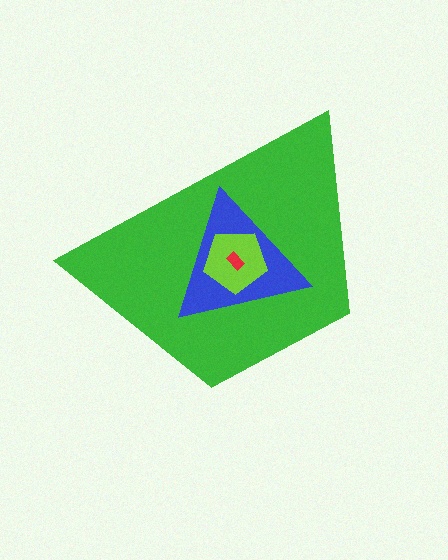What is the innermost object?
The red rectangle.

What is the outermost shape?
The green trapezoid.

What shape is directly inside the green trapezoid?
The blue triangle.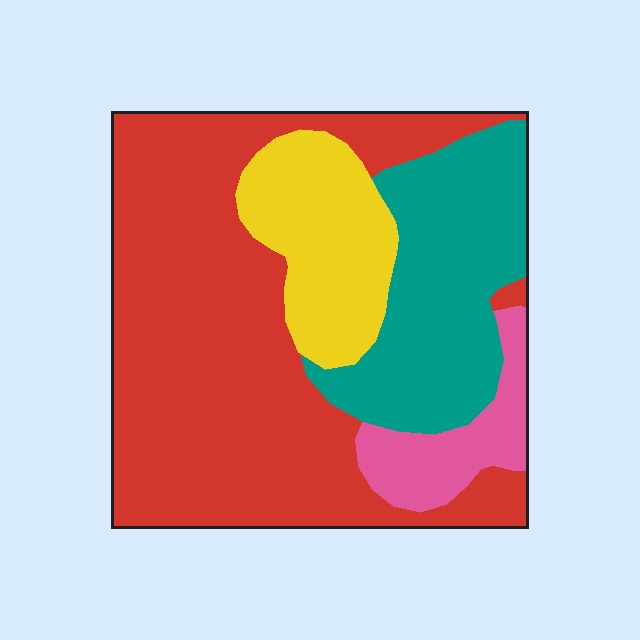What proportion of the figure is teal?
Teal covers around 25% of the figure.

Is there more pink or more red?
Red.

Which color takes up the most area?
Red, at roughly 55%.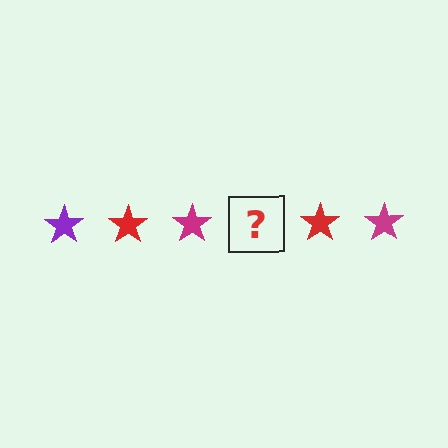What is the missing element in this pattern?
The missing element is a purple star.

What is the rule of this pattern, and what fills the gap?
The rule is that the pattern cycles through purple, red, magenta stars. The gap should be filled with a purple star.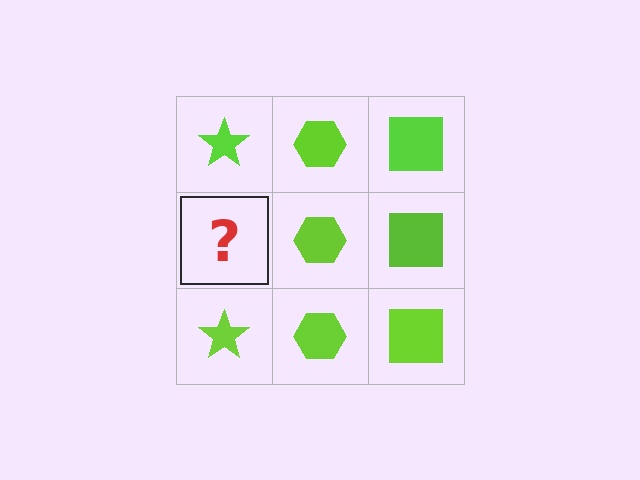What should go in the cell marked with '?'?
The missing cell should contain a lime star.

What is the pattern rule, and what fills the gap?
The rule is that each column has a consistent shape. The gap should be filled with a lime star.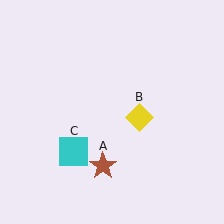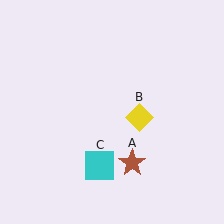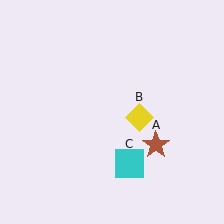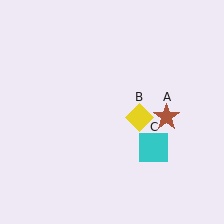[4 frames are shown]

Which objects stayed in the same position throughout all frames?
Yellow diamond (object B) remained stationary.